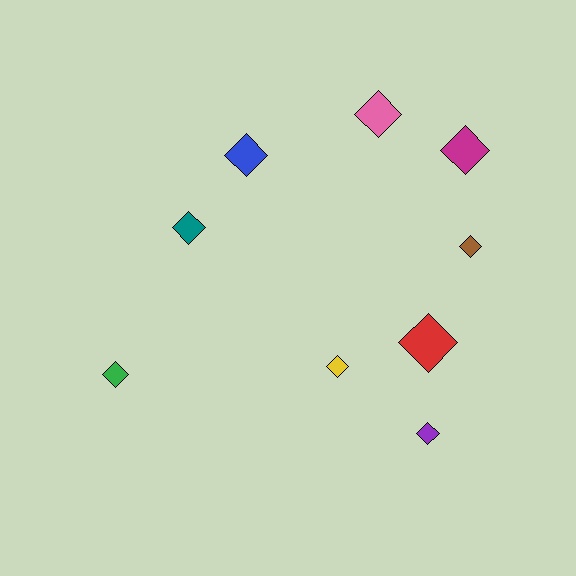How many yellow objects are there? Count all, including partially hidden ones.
There is 1 yellow object.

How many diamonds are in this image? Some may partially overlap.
There are 9 diamonds.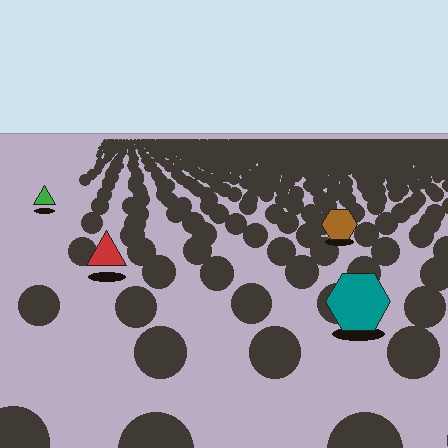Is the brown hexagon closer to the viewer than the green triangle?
Yes. The brown hexagon is closer — you can tell from the texture gradient: the ground texture is coarser near it.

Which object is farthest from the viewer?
The green triangle is farthest from the viewer. It appears smaller and the ground texture around it is denser.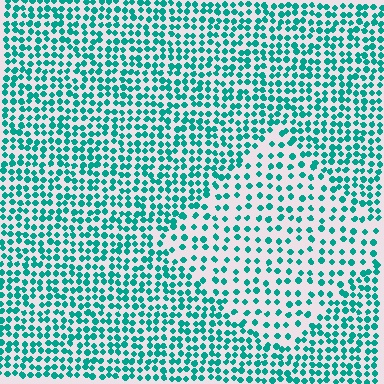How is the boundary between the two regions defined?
The boundary is defined by a change in element density (approximately 1.8x ratio). All elements are the same color, size, and shape.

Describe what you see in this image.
The image contains small teal elements arranged at two different densities. A diamond-shaped region is visible where the elements are less densely packed than the surrounding area.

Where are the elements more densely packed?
The elements are more densely packed outside the diamond boundary.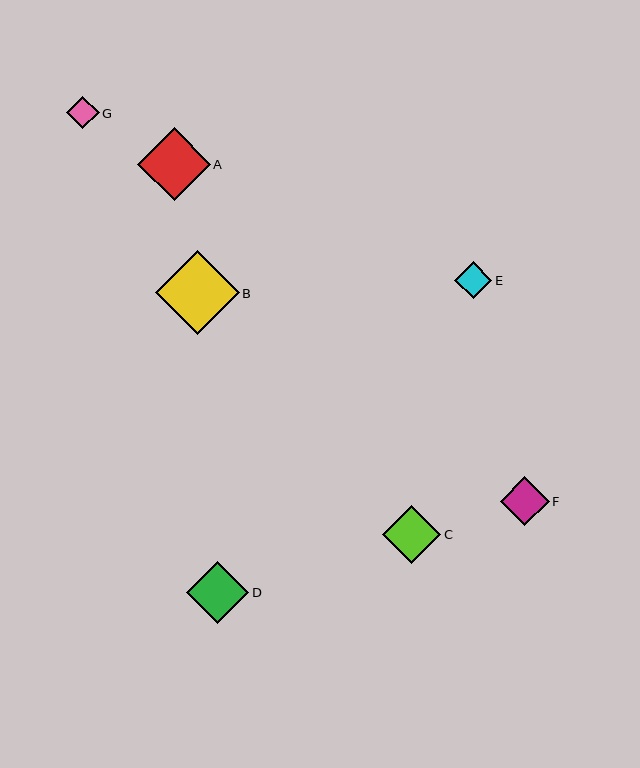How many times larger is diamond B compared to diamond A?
Diamond B is approximately 1.2 times the size of diamond A.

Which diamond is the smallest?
Diamond G is the smallest with a size of approximately 33 pixels.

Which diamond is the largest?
Diamond B is the largest with a size of approximately 84 pixels.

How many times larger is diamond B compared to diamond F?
Diamond B is approximately 1.7 times the size of diamond F.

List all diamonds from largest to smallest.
From largest to smallest: B, A, D, C, F, E, G.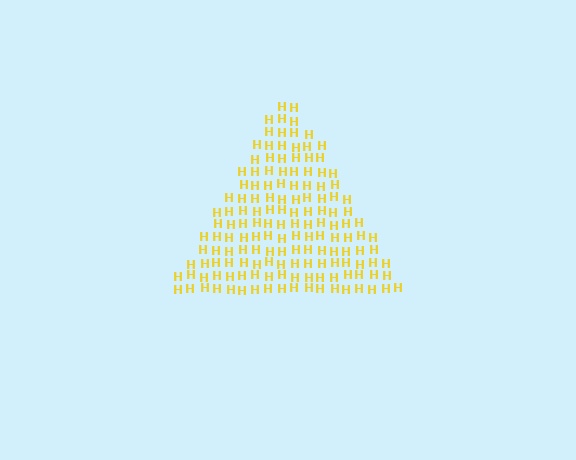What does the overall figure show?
The overall figure shows a triangle.